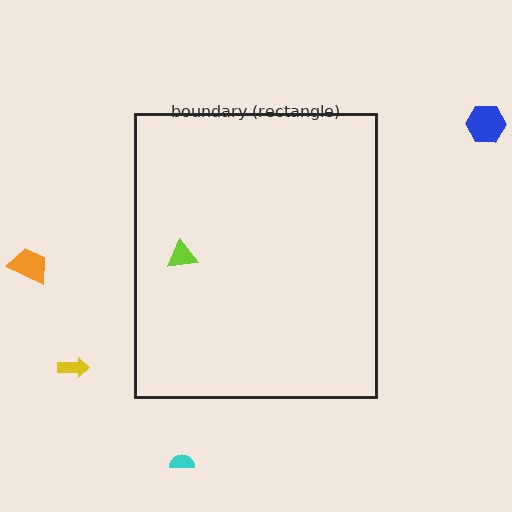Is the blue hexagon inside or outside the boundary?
Outside.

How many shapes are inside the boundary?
1 inside, 4 outside.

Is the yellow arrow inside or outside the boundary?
Outside.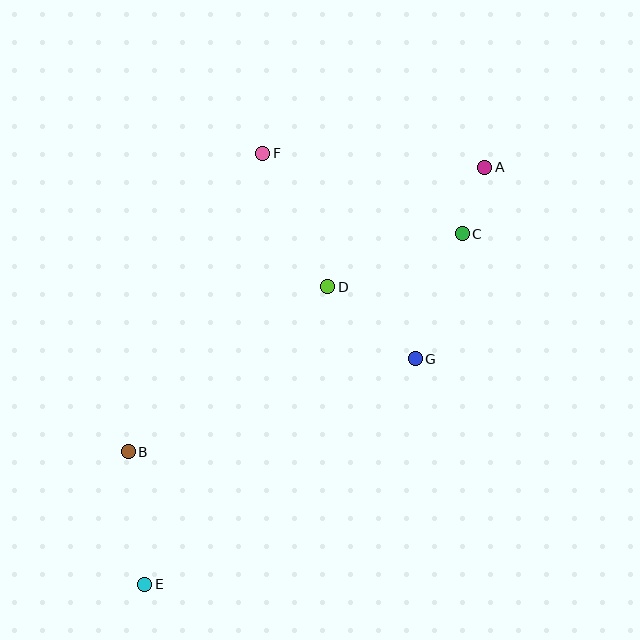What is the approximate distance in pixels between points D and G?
The distance between D and G is approximately 113 pixels.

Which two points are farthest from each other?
Points A and E are farthest from each other.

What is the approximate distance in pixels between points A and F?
The distance between A and F is approximately 223 pixels.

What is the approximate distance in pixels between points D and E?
The distance between D and E is approximately 350 pixels.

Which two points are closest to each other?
Points A and C are closest to each other.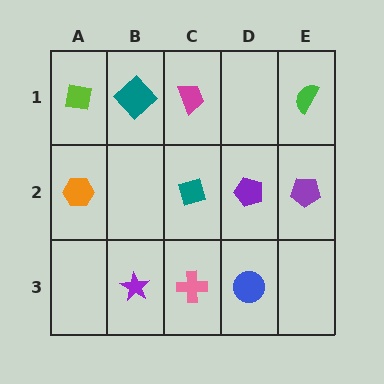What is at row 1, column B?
A teal diamond.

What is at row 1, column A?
A lime square.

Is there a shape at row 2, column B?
No, that cell is empty.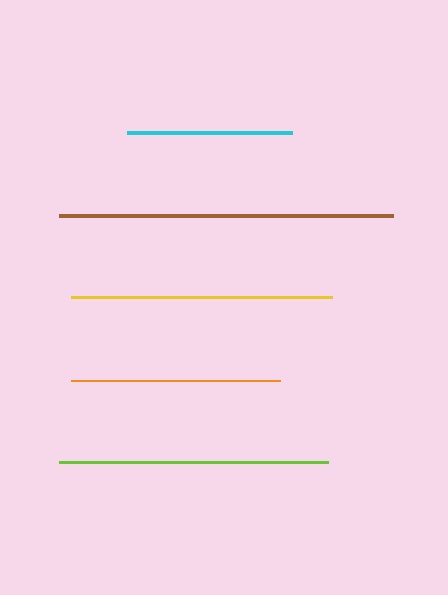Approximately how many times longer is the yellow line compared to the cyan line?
The yellow line is approximately 1.6 times the length of the cyan line.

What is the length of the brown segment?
The brown segment is approximately 334 pixels long.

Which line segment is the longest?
The brown line is the longest at approximately 334 pixels.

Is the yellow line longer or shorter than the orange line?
The yellow line is longer than the orange line.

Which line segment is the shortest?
The cyan line is the shortest at approximately 164 pixels.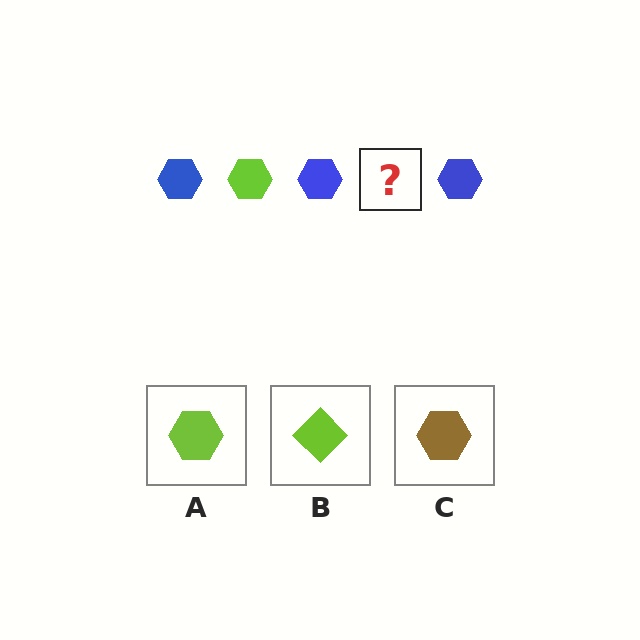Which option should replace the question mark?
Option A.